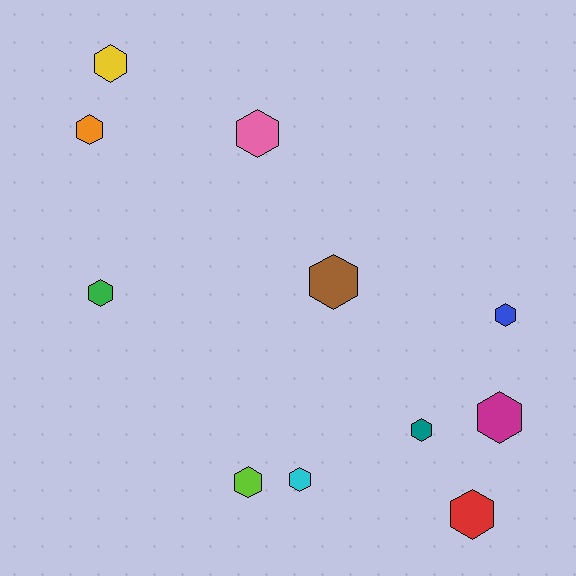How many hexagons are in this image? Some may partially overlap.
There are 11 hexagons.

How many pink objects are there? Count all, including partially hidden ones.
There is 1 pink object.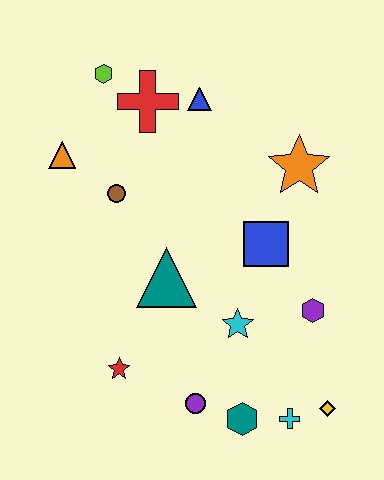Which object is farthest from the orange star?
The red star is farthest from the orange star.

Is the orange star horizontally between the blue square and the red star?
No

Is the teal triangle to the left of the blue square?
Yes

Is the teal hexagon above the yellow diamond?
No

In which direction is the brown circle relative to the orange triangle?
The brown circle is to the right of the orange triangle.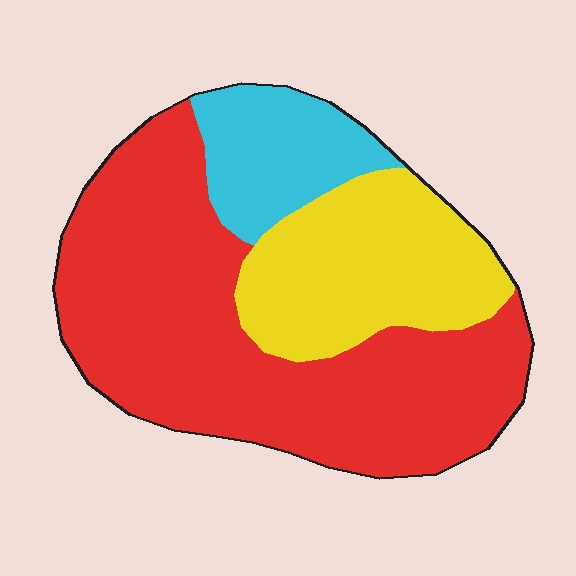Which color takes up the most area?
Red, at roughly 60%.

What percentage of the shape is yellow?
Yellow covers around 25% of the shape.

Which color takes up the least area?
Cyan, at roughly 15%.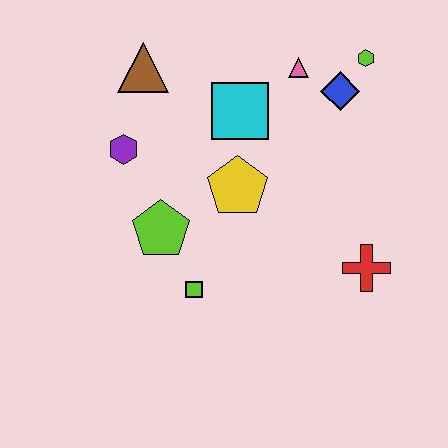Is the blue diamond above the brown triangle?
No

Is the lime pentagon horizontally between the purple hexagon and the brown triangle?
No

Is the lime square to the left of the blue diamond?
Yes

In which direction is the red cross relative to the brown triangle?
The red cross is to the right of the brown triangle.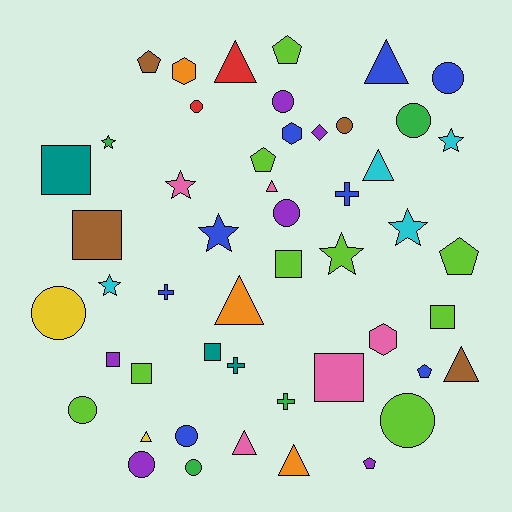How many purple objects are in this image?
There are 6 purple objects.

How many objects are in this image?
There are 50 objects.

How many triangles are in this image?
There are 9 triangles.